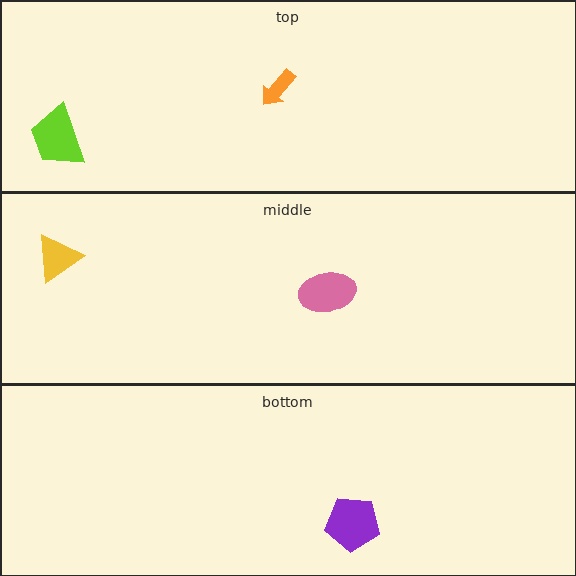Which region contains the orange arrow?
The top region.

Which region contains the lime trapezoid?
The top region.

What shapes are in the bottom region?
The purple pentagon.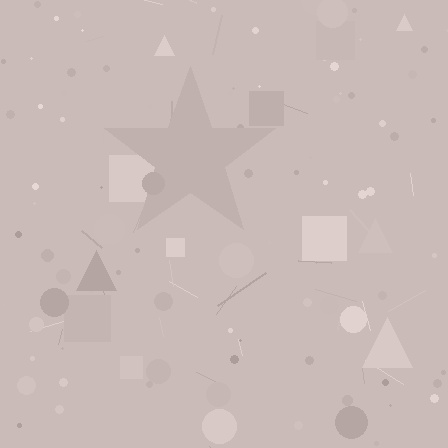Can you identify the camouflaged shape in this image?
The camouflaged shape is a star.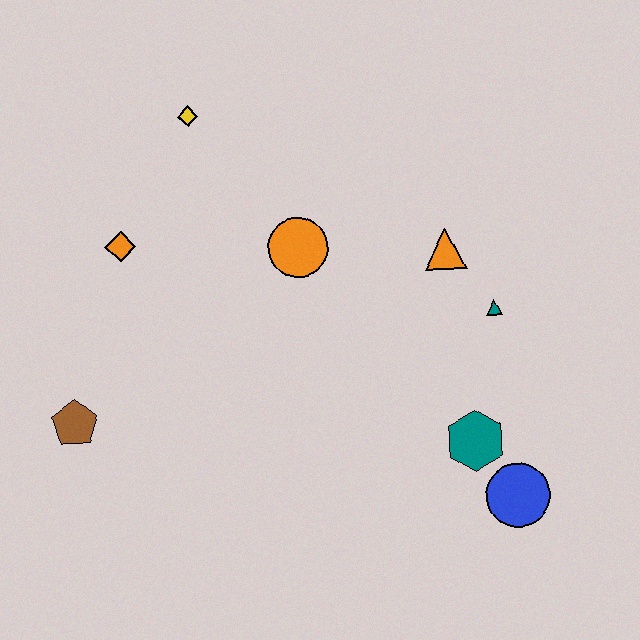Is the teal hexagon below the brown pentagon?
Yes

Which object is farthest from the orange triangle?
The brown pentagon is farthest from the orange triangle.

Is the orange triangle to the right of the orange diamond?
Yes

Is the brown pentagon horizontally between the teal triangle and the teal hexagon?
No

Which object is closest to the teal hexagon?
The blue circle is closest to the teal hexagon.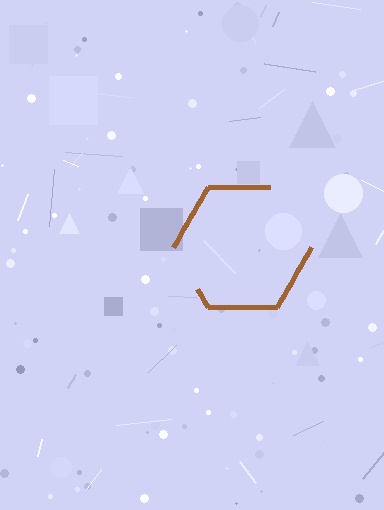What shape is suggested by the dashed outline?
The dashed outline suggests a hexagon.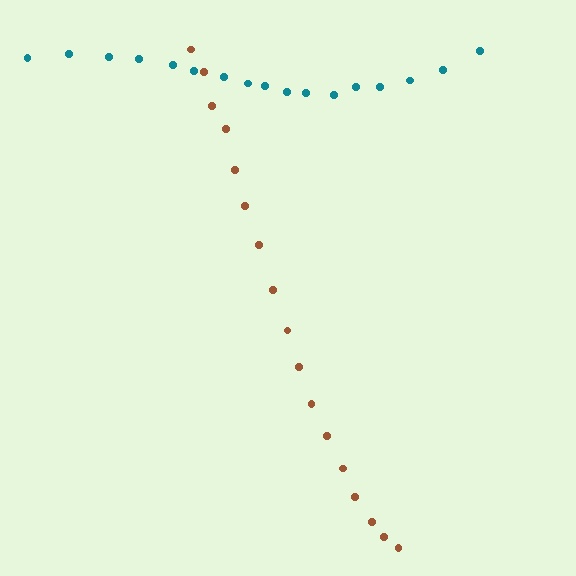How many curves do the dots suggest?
There are 2 distinct paths.